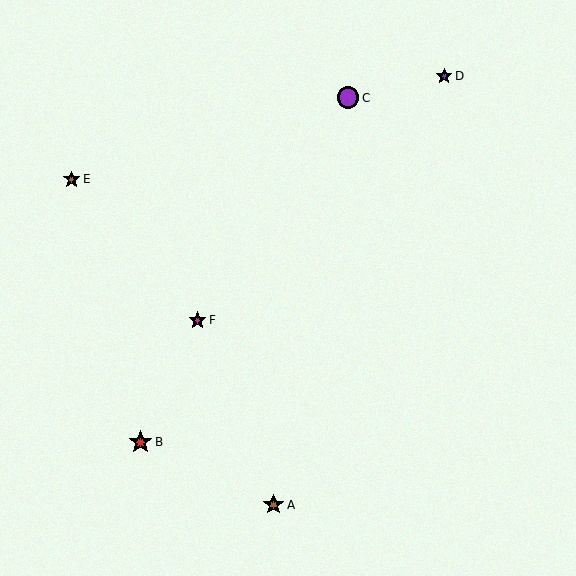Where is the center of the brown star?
The center of the brown star is at (72, 179).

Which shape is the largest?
The red star (labeled B) is the largest.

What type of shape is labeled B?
Shape B is a red star.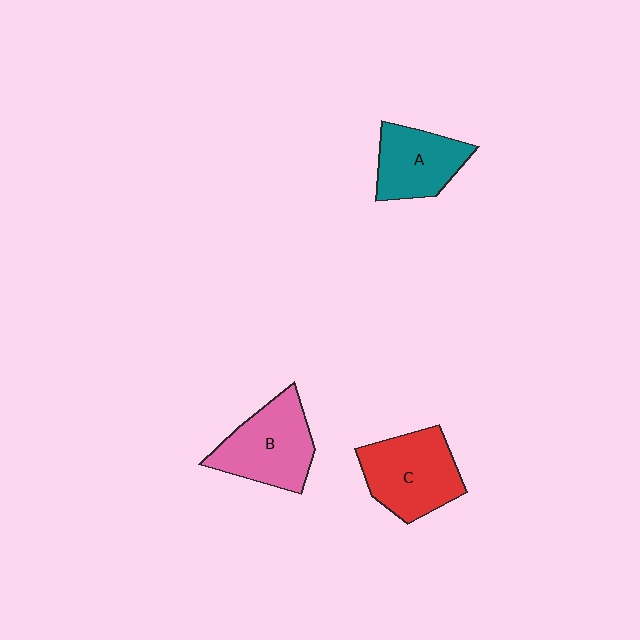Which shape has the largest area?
Shape C (red).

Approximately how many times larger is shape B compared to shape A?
Approximately 1.2 times.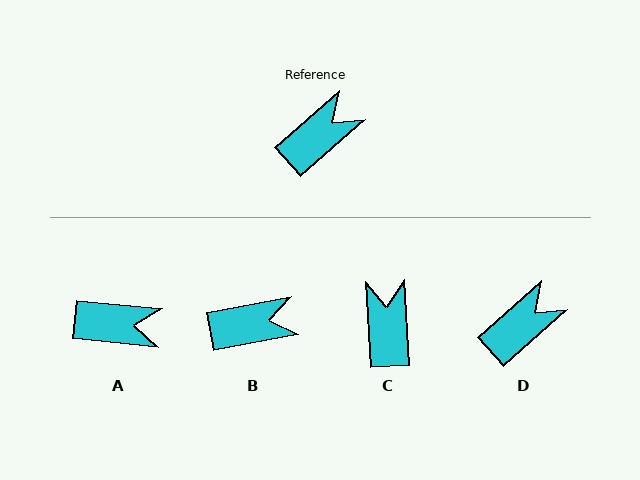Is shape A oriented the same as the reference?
No, it is off by about 47 degrees.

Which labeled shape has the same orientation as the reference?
D.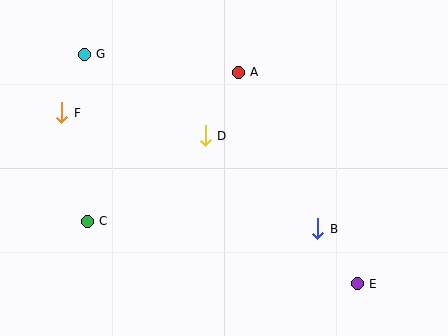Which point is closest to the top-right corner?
Point A is closest to the top-right corner.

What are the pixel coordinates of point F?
Point F is at (62, 113).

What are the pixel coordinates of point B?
Point B is at (318, 229).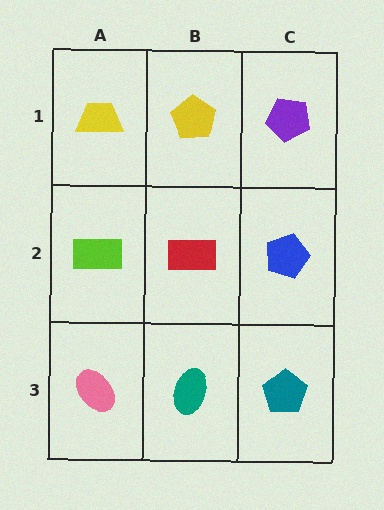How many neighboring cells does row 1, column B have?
3.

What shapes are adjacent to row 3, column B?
A red rectangle (row 2, column B), a pink ellipse (row 3, column A), a teal pentagon (row 3, column C).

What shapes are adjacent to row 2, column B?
A yellow pentagon (row 1, column B), a teal ellipse (row 3, column B), a lime rectangle (row 2, column A), a blue pentagon (row 2, column C).